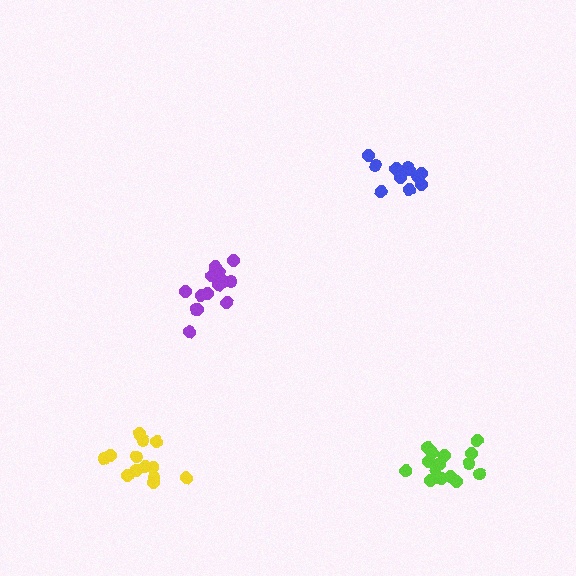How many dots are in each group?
Group 1: 16 dots, Group 2: 11 dots, Group 3: 15 dots, Group 4: 13 dots (55 total).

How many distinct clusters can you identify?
There are 4 distinct clusters.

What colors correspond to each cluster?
The clusters are colored: lime, blue, purple, yellow.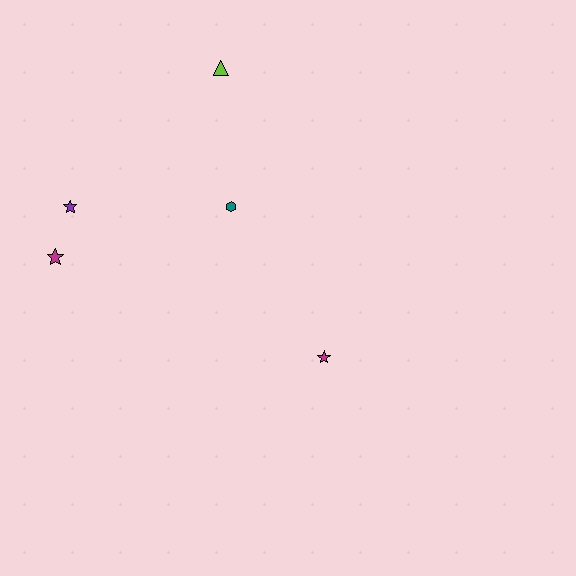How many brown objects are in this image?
There are no brown objects.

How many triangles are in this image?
There is 1 triangle.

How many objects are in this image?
There are 5 objects.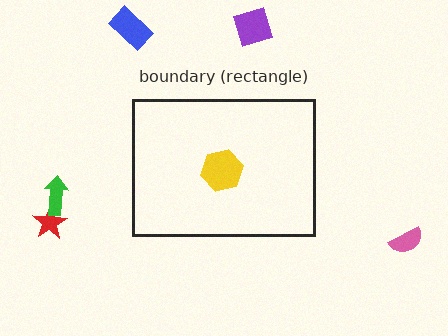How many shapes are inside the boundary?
1 inside, 5 outside.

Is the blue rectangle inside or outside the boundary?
Outside.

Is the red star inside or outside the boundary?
Outside.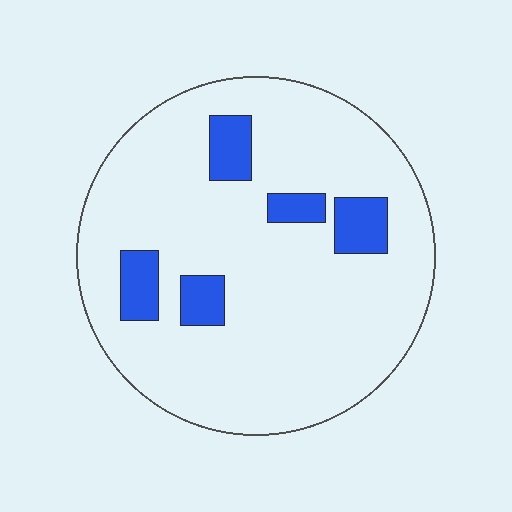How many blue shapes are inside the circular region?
5.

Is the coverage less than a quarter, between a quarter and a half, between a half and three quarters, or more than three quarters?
Less than a quarter.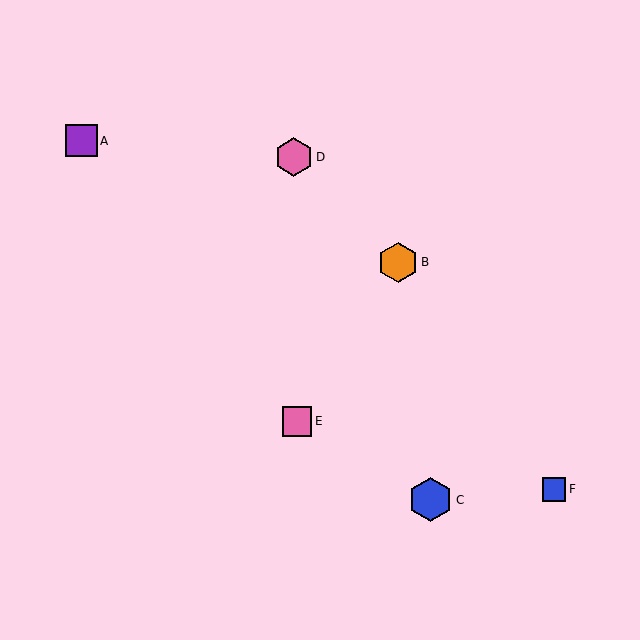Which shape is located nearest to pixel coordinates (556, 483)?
The blue square (labeled F) at (554, 489) is nearest to that location.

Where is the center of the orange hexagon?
The center of the orange hexagon is at (398, 262).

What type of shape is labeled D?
Shape D is a pink hexagon.